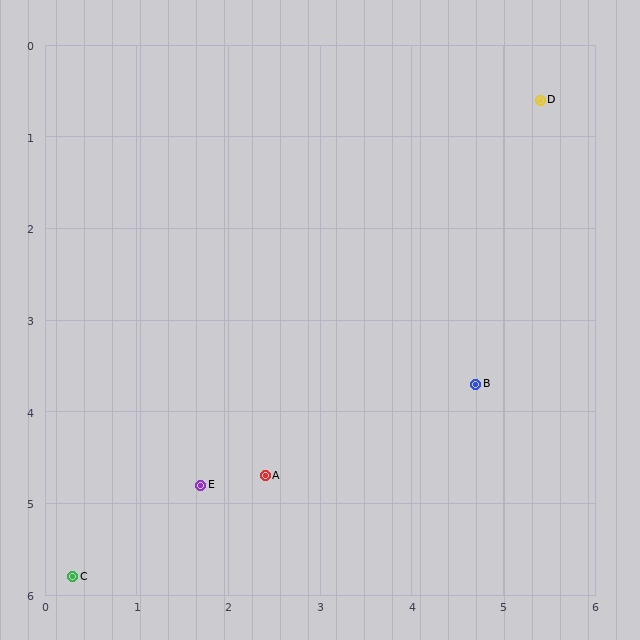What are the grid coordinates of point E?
Point E is at approximately (1.7, 4.8).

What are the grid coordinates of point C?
Point C is at approximately (0.3, 5.8).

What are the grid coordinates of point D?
Point D is at approximately (5.4, 0.6).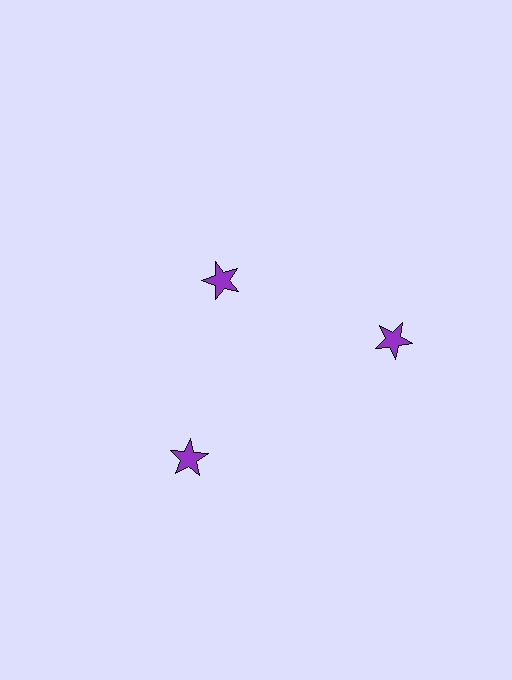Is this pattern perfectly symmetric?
No. The 3 purple stars are arranged in a ring, but one element near the 11 o'clock position is pulled inward toward the center, breaking the 3-fold rotational symmetry.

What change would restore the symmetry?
The symmetry would be restored by moving it outward, back onto the ring so that all 3 stars sit at equal angles and equal distance from the center.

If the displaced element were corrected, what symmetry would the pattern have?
It would have 3-fold rotational symmetry — the pattern would map onto itself every 120 degrees.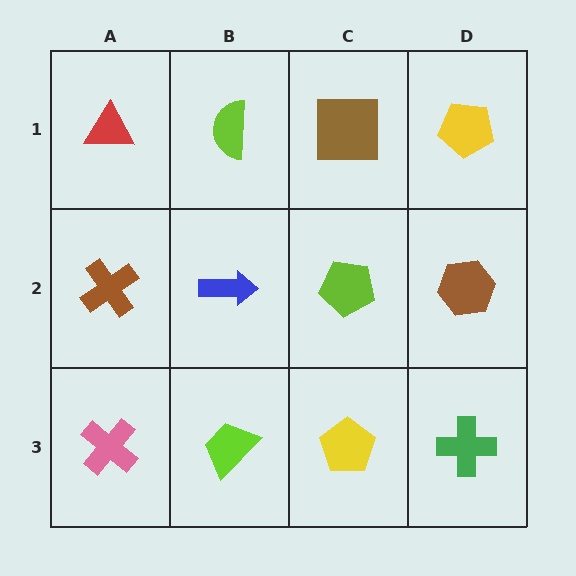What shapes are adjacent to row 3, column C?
A lime pentagon (row 2, column C), a lime trapezoid (row 3, column B), a green cross (row 3, column D).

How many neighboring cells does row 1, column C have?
3.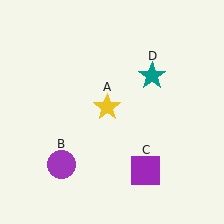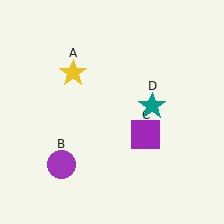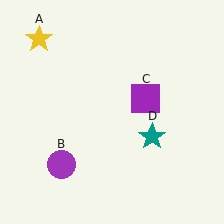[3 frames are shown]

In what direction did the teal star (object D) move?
The teal star (object D) moved down.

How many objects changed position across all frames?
3 objects changed position: yellow star (object A), purple square (object C), teal star (object D).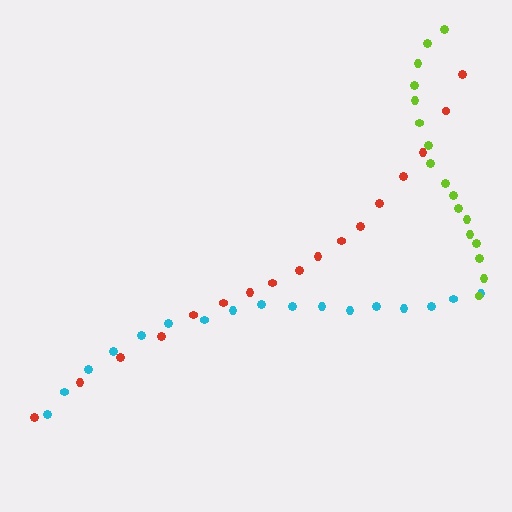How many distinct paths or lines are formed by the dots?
There are 3 distinct paths.